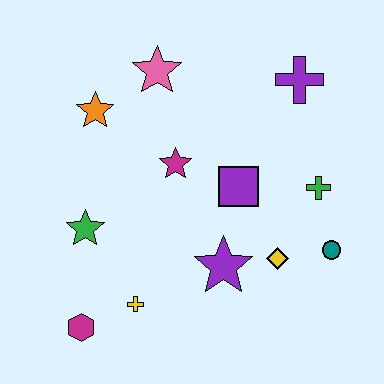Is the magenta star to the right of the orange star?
Yes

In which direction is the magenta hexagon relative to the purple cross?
The magenta hexagon is below the purple cross.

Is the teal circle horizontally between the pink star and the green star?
No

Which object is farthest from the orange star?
The teal circle is farthest from the orange star.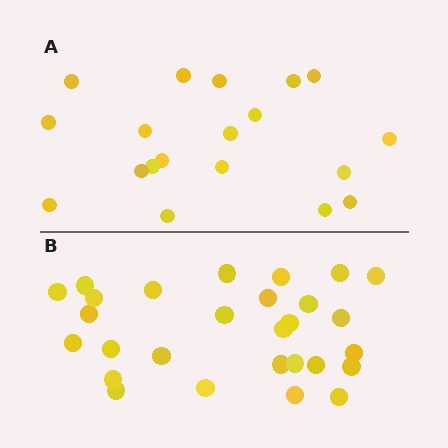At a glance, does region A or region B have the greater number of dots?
Region B (the bottom region) has more dots.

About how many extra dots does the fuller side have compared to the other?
Region B has roughly 8 or so more dots than region A.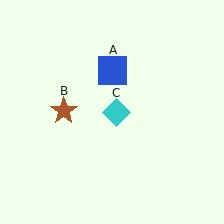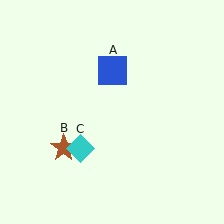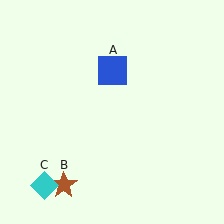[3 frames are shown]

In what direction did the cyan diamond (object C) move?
The cyan diamond (object C) moved down and to the left.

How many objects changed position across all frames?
2 objects changed position: brown star (object B), cyan diamond (object C).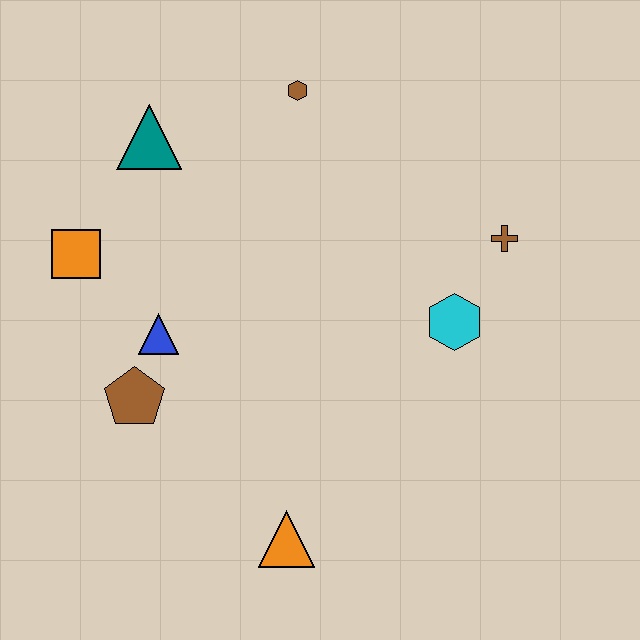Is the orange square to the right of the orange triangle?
No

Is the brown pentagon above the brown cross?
No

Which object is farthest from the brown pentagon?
The brown cross is farthest from the brown pentagon.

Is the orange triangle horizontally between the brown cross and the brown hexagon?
No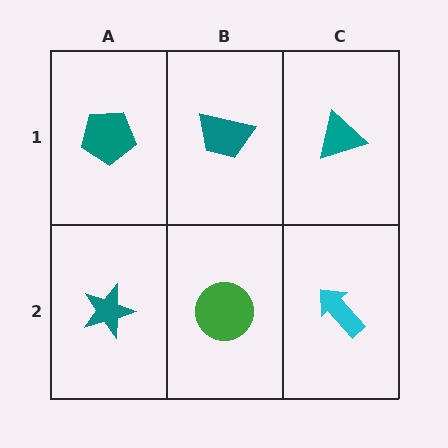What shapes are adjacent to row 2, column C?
A teal triangle (row 1, column C), a green circle (row 2, column B).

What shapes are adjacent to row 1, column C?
A cyan arrow (row 2, column C), a teal trapezoid (row 1, column B).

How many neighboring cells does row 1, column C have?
2.